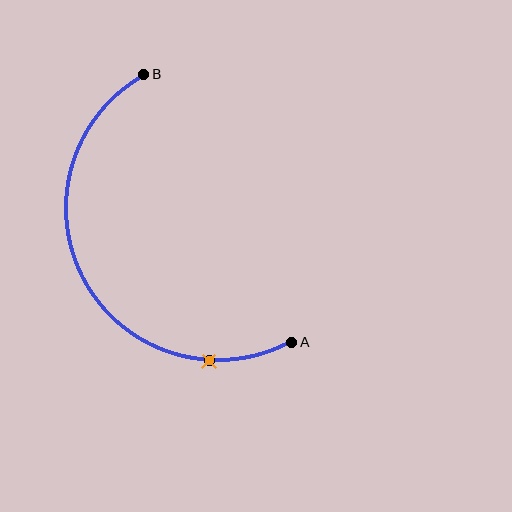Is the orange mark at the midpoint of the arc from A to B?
No. The orange mark lies on the arc but is closer to endpoint A. The arc midpoint would be at the point on the curve equidistant along the arc from both A and B.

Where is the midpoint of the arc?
The arc midpoint is the point on the curve farthest from the straight line joining A and B. It sits to the left of that line.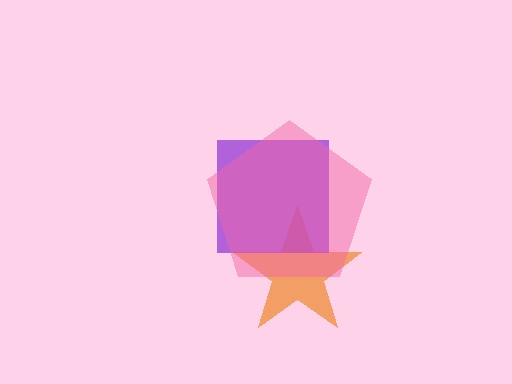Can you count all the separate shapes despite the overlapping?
Yes, there are 3 separate shapes.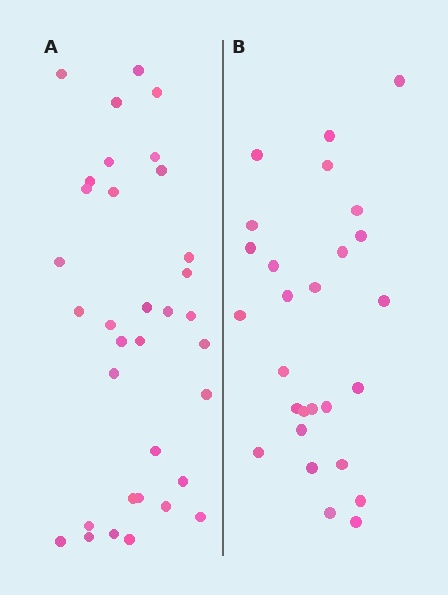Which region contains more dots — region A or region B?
Region A (the left region) has more dots.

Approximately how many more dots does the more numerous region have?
Region A has roughly 8 or so more dots than region B.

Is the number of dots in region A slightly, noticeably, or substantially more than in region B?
Region A has noticeably more, but not dramatically so. The ratio is roughly 1.3 to 1.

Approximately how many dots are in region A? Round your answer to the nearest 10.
About 30 dots. (The exact count is 34, which rounds to 30.)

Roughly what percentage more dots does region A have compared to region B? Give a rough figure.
About 25% more.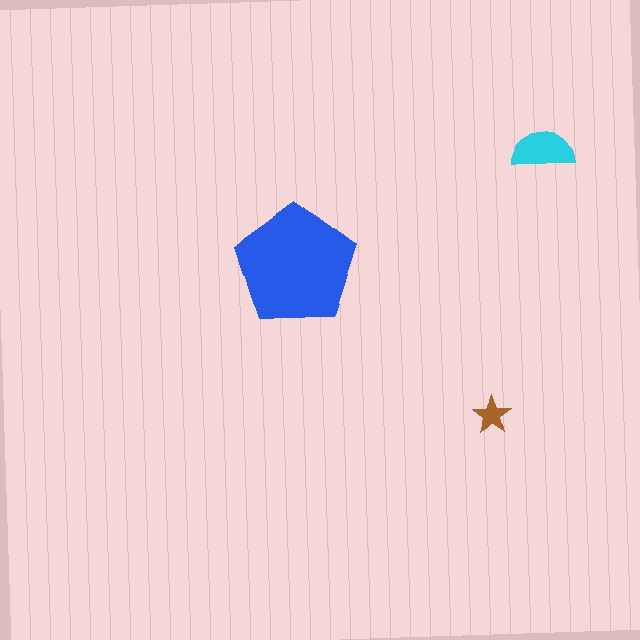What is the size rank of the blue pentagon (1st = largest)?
1st.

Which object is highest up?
The cyan semicircle is topmost.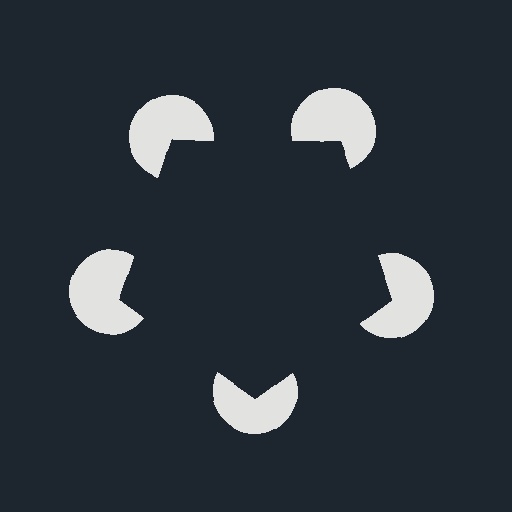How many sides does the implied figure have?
5 sides.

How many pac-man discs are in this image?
There are 5 — one at each vertex of the illusory pentagon.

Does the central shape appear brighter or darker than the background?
It typically appears slightly darker than the background, even though no actual brightness change is drawn.